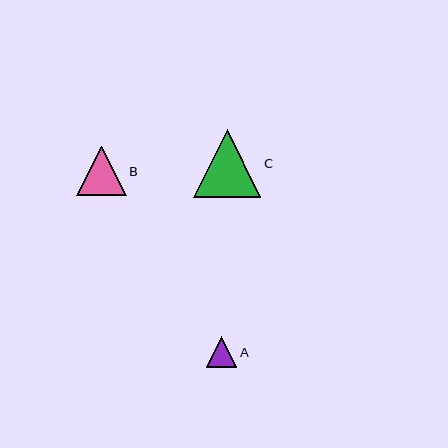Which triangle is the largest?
Triangle C is the largest with a size of approximately 67 pixels.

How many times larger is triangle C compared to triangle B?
Triangle C is approximately 1.4 times the size of triangle B.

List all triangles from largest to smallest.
From largest to smallest: C, B, A.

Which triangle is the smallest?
Triangle A is the smallest with a size of approximately 31 pixels.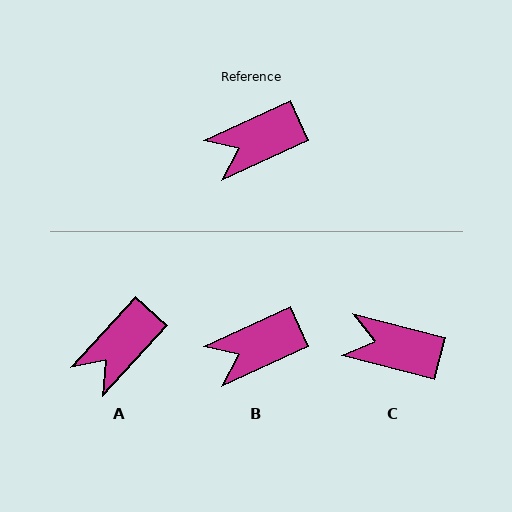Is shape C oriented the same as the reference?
No, it is off by about 39 degrees.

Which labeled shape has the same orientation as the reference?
B.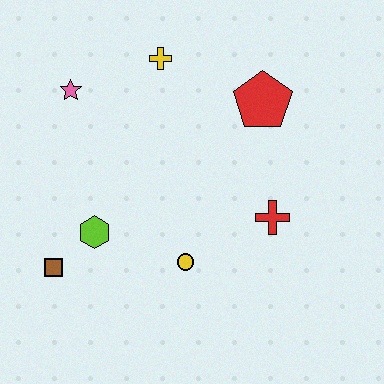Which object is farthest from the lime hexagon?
The red pentagon is farthest from the lime hexagon.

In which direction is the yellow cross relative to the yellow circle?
The yellow cross is above the yellow circle.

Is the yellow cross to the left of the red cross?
Yes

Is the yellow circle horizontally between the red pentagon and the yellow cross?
Yes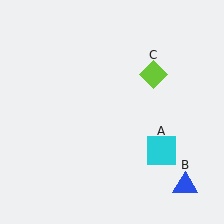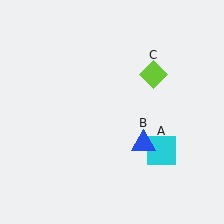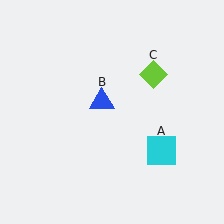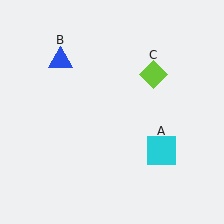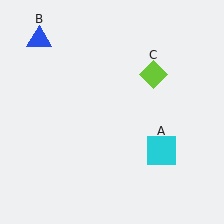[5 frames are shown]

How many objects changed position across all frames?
1 object changed position: blue triangle (object B).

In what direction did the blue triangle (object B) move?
The blue triangle (object B) moved up and to the left.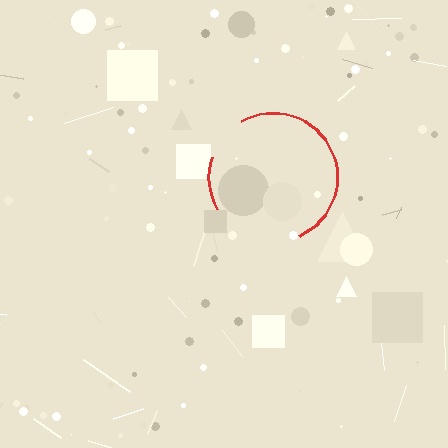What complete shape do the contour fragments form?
The contour fragments form a circle.